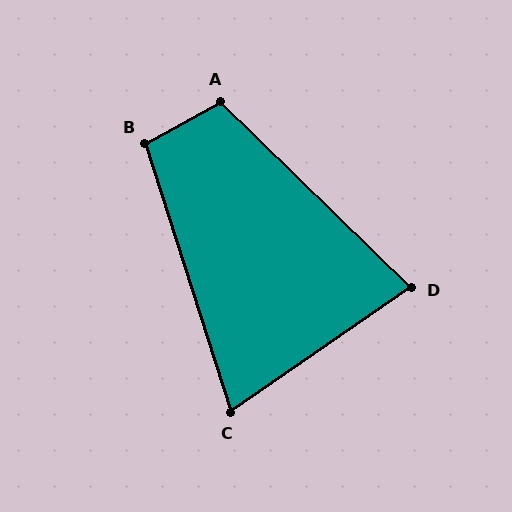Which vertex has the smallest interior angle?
C, at approximately 73 degrees.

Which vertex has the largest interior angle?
A, at approximately 107 degrees.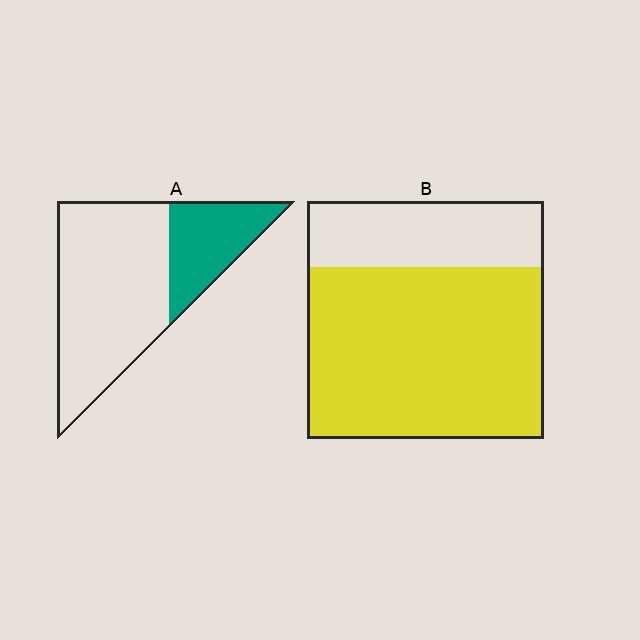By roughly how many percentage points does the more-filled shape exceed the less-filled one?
By roughly 45 percentage points (B over A).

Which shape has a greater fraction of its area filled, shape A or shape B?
Shape B.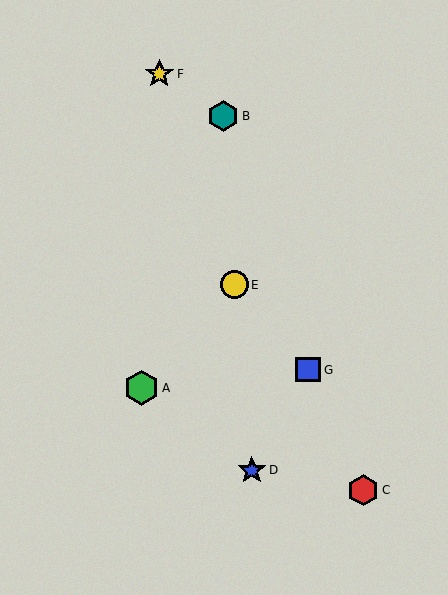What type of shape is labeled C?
Shape C is a red hexagon.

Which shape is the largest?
The green hexagon (labeled A) is the largest.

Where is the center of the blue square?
The center of the blue square is at (308, 370).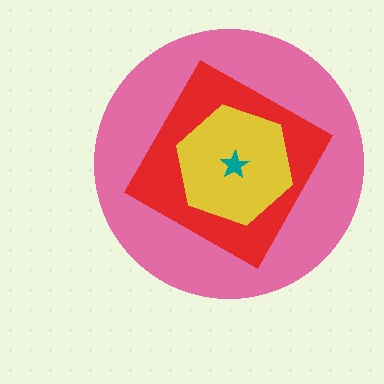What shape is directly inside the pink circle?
The red square.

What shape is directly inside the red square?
The yellow hexagon.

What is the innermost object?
The teal star.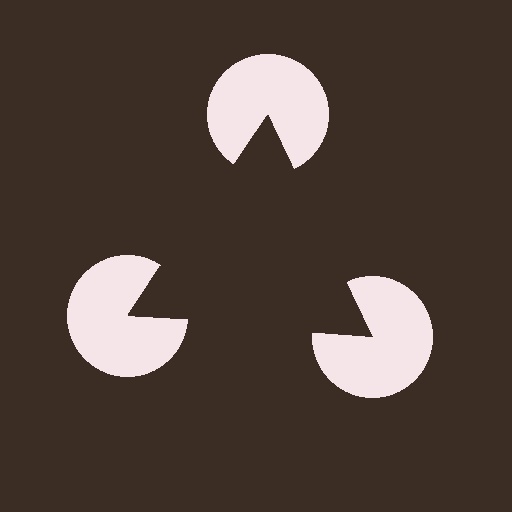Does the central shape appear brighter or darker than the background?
It typically appears slightly darker than the background, even though no actual brightness change is drawn.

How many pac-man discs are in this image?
There are 3 — one at each vertex of the illusory triangle.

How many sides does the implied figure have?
3 sides.